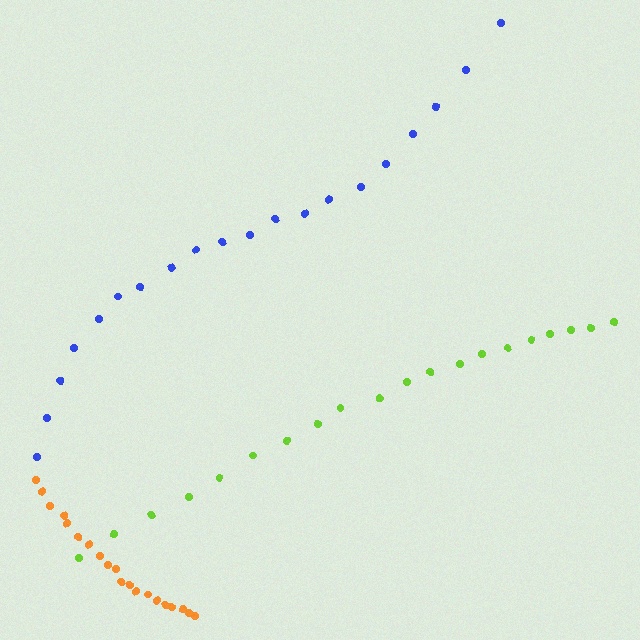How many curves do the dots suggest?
There are 3 distinct paths.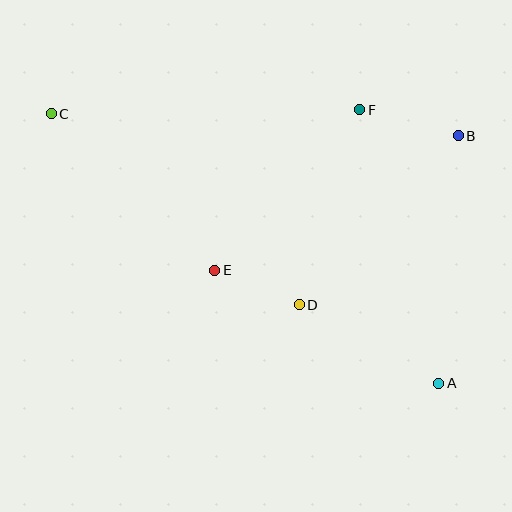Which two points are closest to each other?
Points D and E are closest to each other.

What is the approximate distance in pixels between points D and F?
The distance between D and F is approximately 204 pixels.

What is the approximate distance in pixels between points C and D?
The distance between C and D is approximately 313 pixels.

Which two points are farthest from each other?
Points A and C are farthest from each other.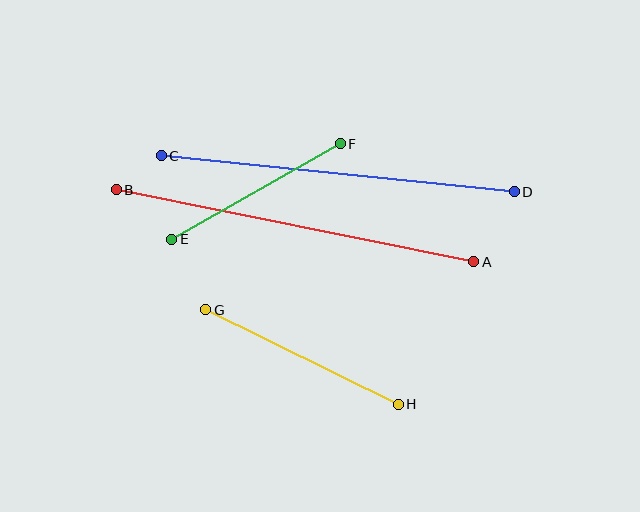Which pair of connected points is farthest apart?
Points A and B are farthest apart.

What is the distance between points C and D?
The distance is approximately 355 pixels.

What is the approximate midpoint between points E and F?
The midpoint is at approximately (256, 191) pixels.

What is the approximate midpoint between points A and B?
The midpoint is at approximately (295, 226) pixels.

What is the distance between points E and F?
The distance is approximately 194 pixels.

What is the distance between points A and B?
The distance is approximately 365 pixels.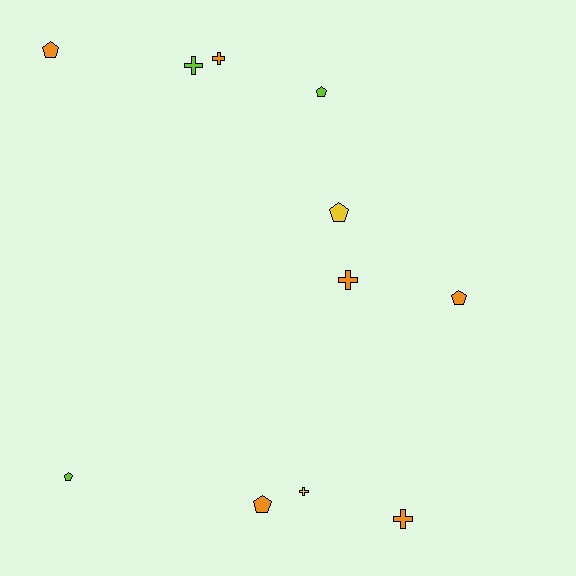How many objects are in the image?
There are 11 objects.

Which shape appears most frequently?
Pentagon, with 6 objects.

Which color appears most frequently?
Orange, with 6 objects.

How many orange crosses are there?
There are 3 orange crosses.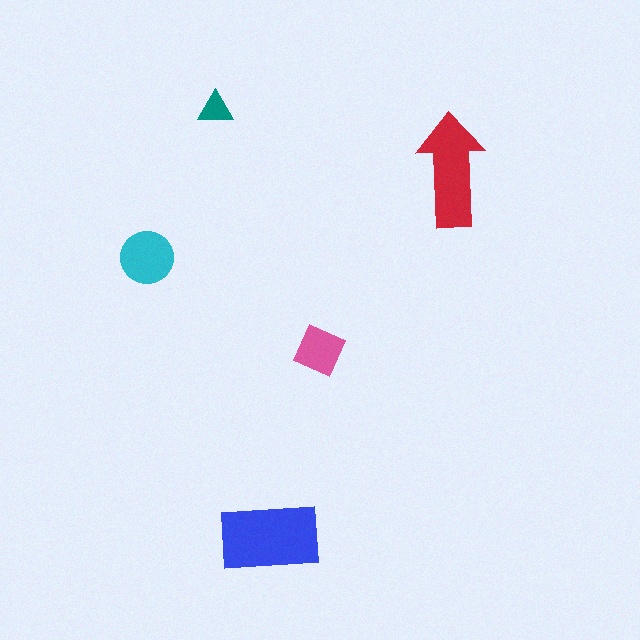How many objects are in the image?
There are 5 objects in the image.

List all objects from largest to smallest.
The blue rectangle, the red arrow, the cyan circle, the pink diamond, the teal triangle.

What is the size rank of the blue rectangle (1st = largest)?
1st.